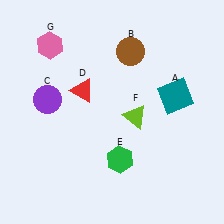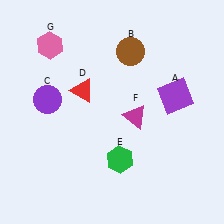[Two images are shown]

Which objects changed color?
A changed from teal to purple. F changed from lime to magenta.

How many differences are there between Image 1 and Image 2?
There are 2 differences between the two images.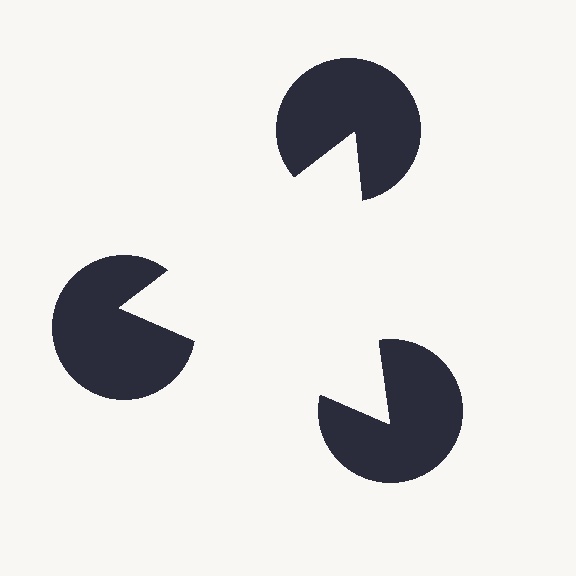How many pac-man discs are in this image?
There are 3 — one at each vertex of the illusory triangle.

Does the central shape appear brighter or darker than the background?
It typically appears slightly brighter than the background, even though no actual brightness change is drawn.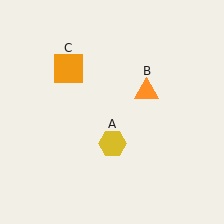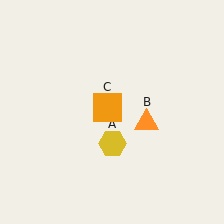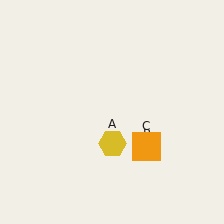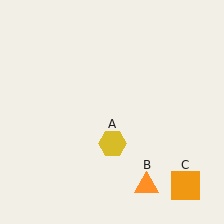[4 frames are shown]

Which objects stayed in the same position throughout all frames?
Yellow hexagon (object A) remained stationary.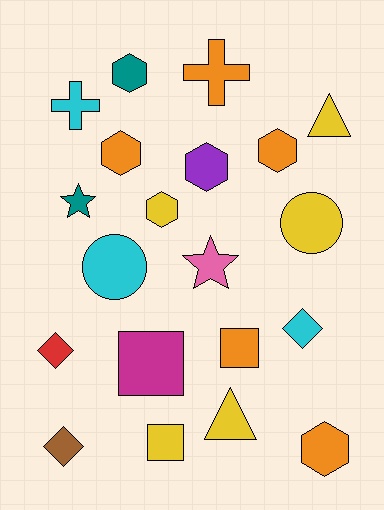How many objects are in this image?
There are 20 objects.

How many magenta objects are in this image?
There is 1 magenta object.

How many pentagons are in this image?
There are no pentagons.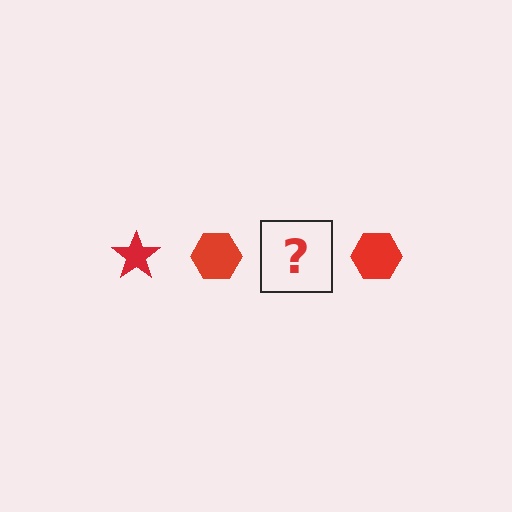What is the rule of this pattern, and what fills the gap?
The rule is that the pattern cycles through star, hexagon shapes in red. The gap should be filled with a red star.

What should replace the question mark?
The question mark should be replaced with a red star.